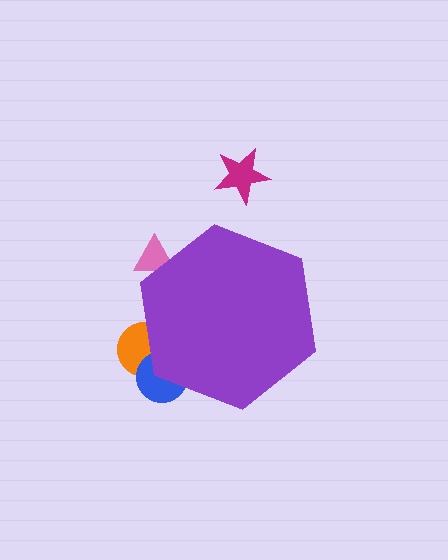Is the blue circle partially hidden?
Yes, the blue circle is partially hidden behind the purple hexagon.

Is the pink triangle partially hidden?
Yes, the pink triangle is partially hidden behind the purple hexagon.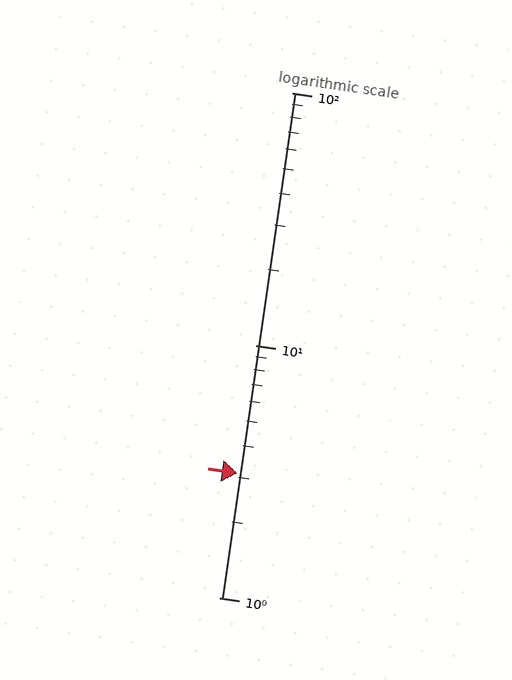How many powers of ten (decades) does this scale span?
The scale spans 2 decades, from 1 to 100.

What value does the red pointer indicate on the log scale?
The pointer indicates approximately 3.1.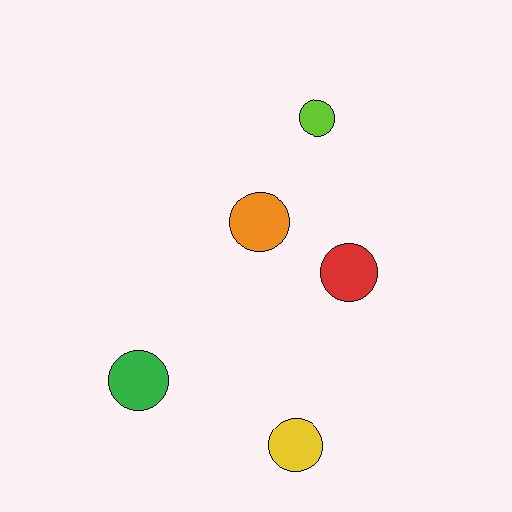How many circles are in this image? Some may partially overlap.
There are 5 circles.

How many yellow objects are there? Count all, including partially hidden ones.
There is 1 yellow object.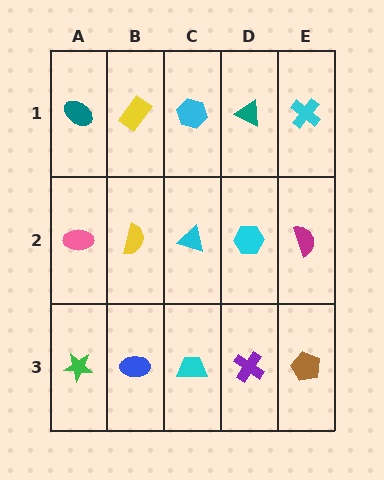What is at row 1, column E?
A cyan cross.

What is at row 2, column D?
A cyan hexagon.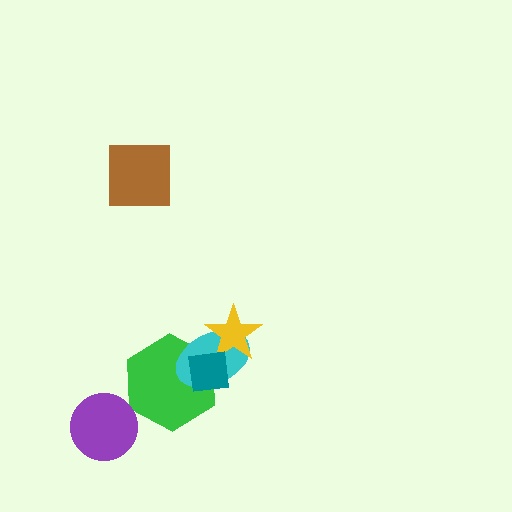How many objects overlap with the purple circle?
0 objects overlap with the purple circle.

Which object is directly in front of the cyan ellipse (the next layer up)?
The yellow star is directly in front of the cyan ellipse.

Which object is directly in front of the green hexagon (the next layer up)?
The cyan ellipse is directly in front of the green hexagon.